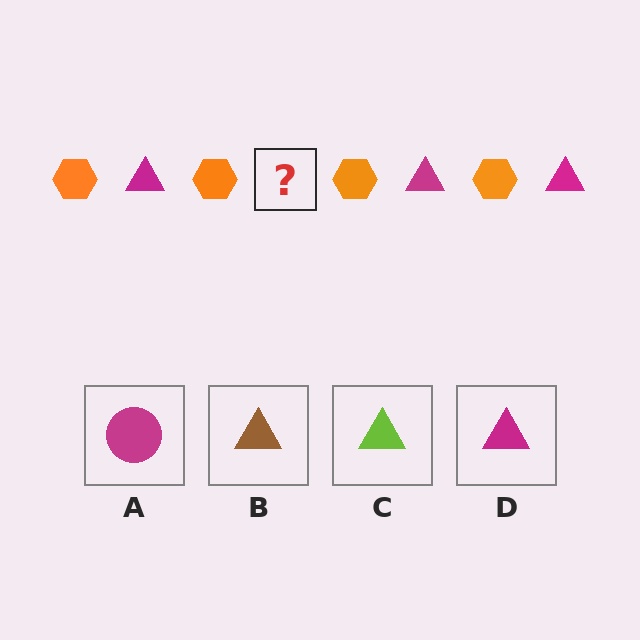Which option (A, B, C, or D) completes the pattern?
D.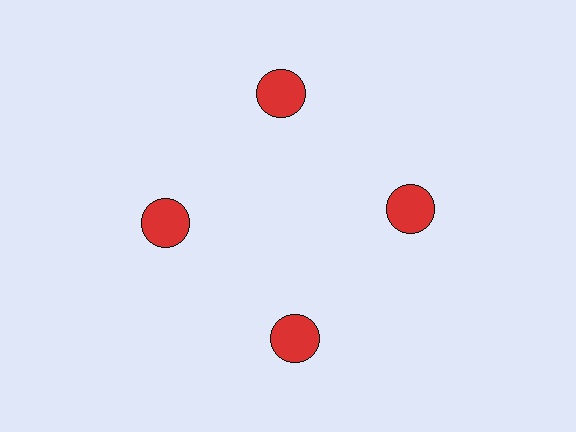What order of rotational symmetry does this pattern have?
This pattern has 4-fold rotational symmetry.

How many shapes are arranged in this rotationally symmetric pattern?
There are 4 shapes, arranged in 4 groups of 1.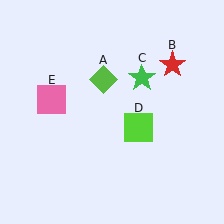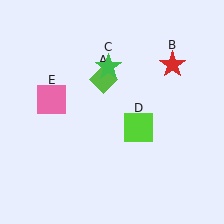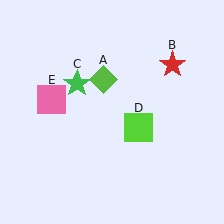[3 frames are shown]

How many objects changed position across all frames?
1 object changed position: green star (object C).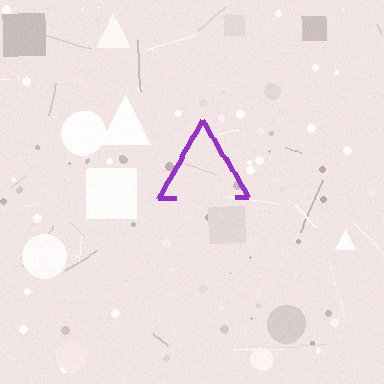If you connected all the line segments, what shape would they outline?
They would outline a triangle.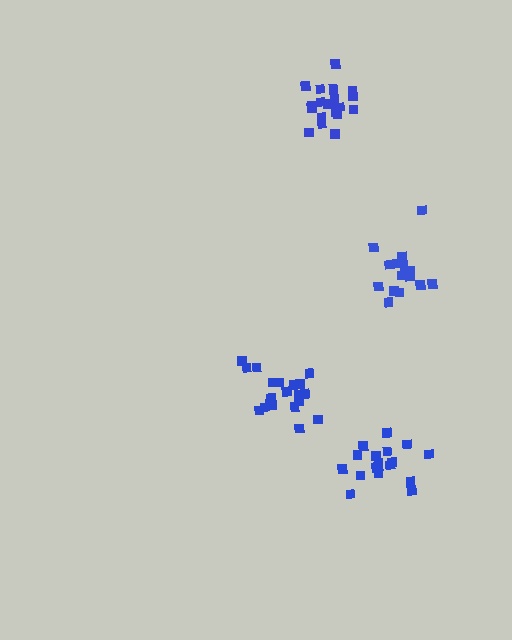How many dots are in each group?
Group 1: 18 dots, Group 2: 21 dots, Group 3: 21 dots, Group 4: 18 dots (78 total).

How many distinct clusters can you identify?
There are 4 distinct clusters.